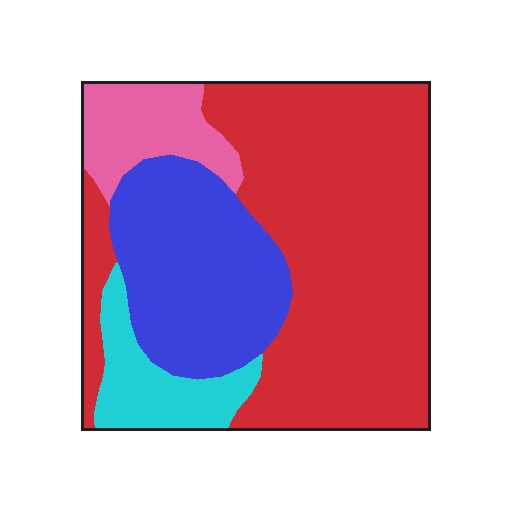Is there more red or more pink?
Red.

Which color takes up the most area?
Red, at roughly 55%.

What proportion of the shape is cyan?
Cyan takes up about one tenth (1/10) of the shape.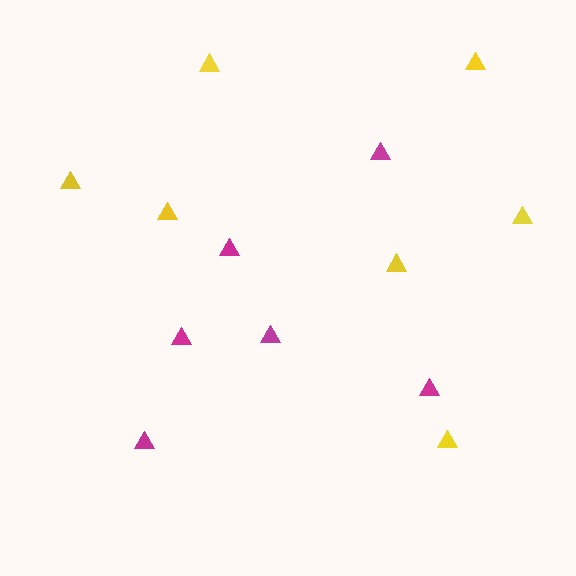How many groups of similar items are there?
There are 2 groups: one group of magenta triangles (6) and one group of yellow triangles (7).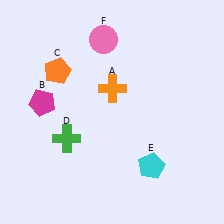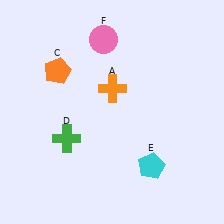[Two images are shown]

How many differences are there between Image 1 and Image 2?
There is 1 difference between the two images.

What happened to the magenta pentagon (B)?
The magenta pentagon (B) was removed in Image 2. It was in the top-left area of Image 1.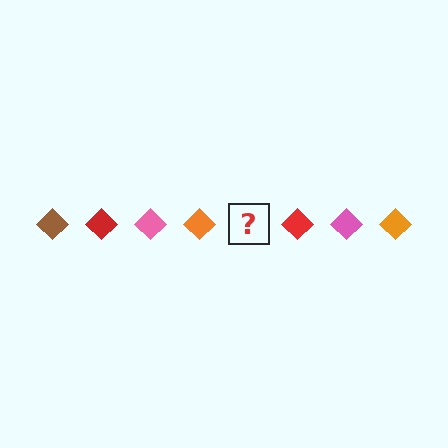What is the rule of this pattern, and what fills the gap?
The rule is that the pattern cycles through brown, red, pink, orange diamonds. The gap should be filled with a brown diamond.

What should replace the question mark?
The question mark should be replaced with a brown diamond.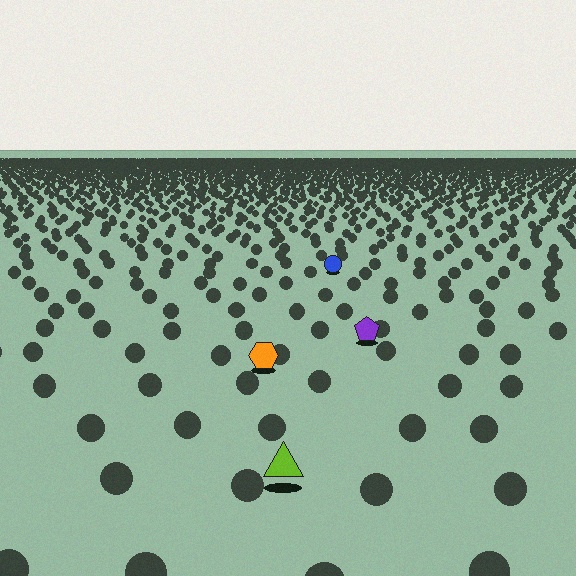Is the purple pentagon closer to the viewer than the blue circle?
Yes. The purple pentagon is closer — you can tell from the texture gradient: the ground texture is coarser near it.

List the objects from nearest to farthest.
From nearest to farthest: the lime triangle, the orange hexagon, the purple pentagon, the blue circle.